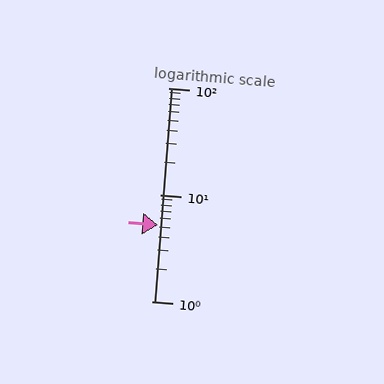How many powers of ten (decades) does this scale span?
The scale spans 2 decades, from 1 to 100.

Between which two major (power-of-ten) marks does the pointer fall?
The pointer is between 1 and 10.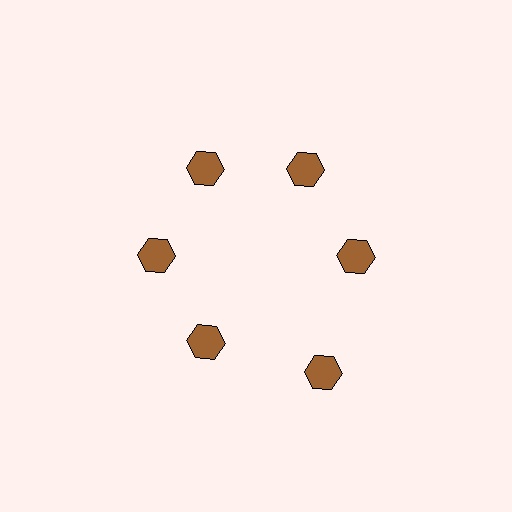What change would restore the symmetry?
The symmetry would be restored by moving it inward, back onto the ring so that all 6 hexagons sit at equal angles and equal distance from the center.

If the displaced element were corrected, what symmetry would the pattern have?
It would have 6-fold rotational symmetry — the pattern would map onto itself every 60 degrees.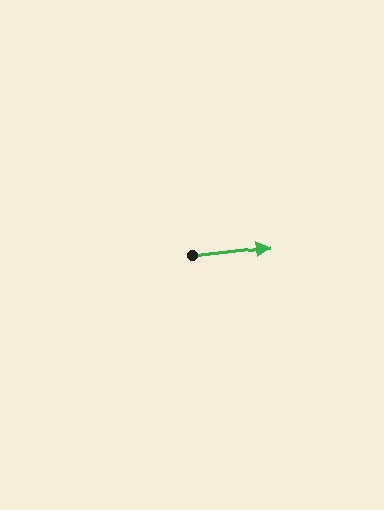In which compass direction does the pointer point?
East.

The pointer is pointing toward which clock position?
Roughly 3 o'clock.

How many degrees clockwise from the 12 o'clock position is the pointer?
Approximately 84 degrees.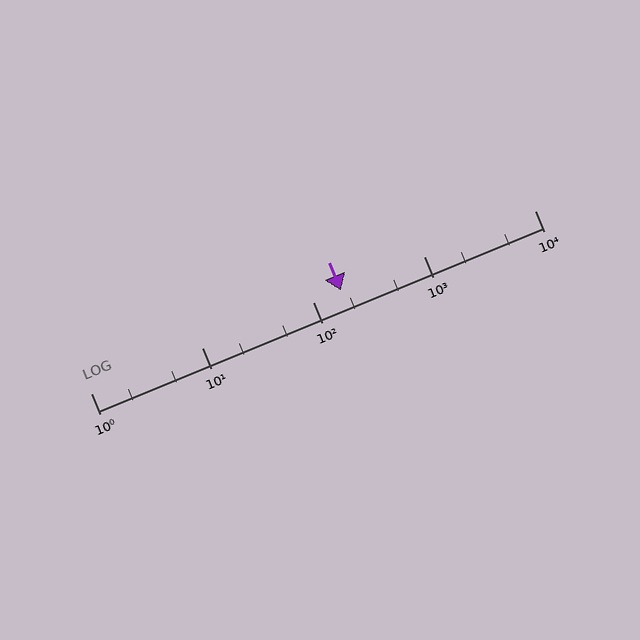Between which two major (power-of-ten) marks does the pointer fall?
The pointer is between 100 and 1000.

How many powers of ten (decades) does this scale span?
The scale spans 4 decades, from 1 to 10000.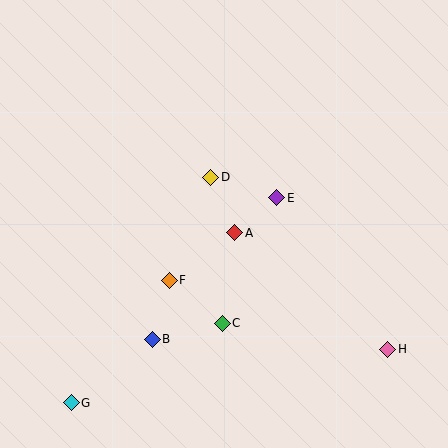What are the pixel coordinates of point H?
Point H is at (388, 349).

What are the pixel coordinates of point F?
Point F is at (169, 280).